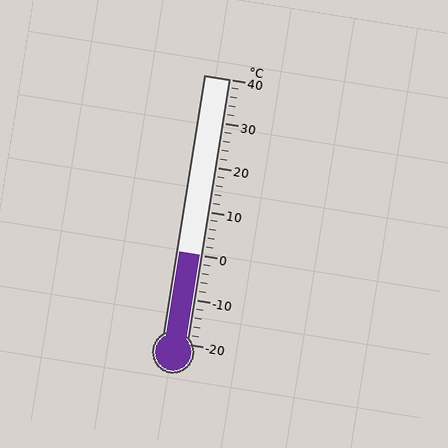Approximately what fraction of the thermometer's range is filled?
The thermometer is filled to approximately 35% of its range.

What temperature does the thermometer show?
The thermometer shows approximately 0°C.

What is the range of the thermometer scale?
The thermometer scale ranges from -20°C to 40°C.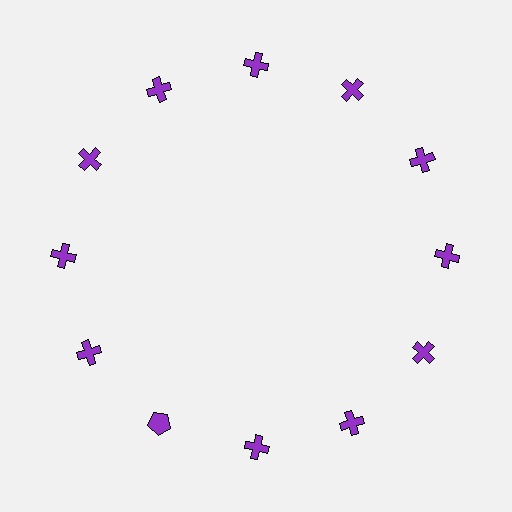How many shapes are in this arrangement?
There are 12 shapes arranged in a ring pattern.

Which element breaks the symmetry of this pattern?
The purple pentagon at roughly the 7 o'clock position breaks the symmetry. All other shapes are purple crosses.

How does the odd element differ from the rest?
It has a different shape: pentagon instead of cross.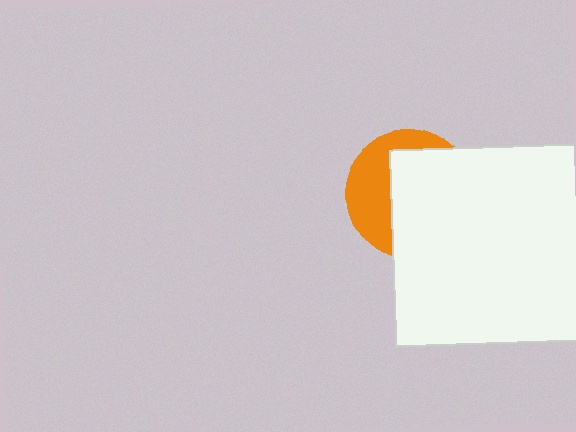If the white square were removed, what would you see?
You would see the complete orange circle.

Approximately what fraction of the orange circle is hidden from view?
Roughly 61% of the orange circle is hidden behind the white square.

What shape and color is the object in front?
The object in front is a white square.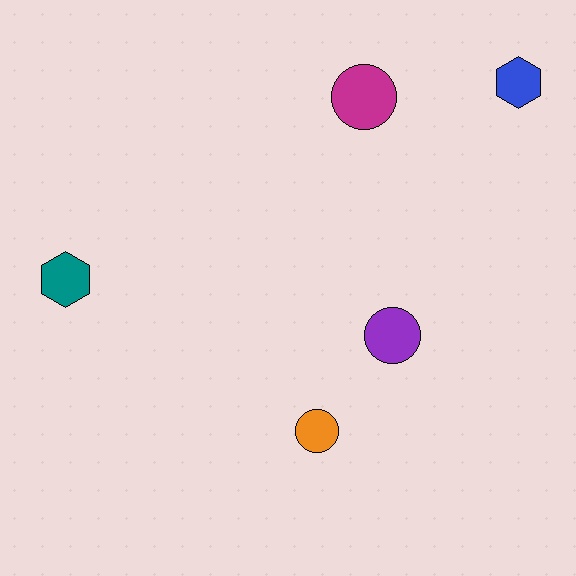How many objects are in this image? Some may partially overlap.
There are 5 objects.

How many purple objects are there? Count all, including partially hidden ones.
There is 1 purple object.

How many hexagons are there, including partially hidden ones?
There are 2 hexagons.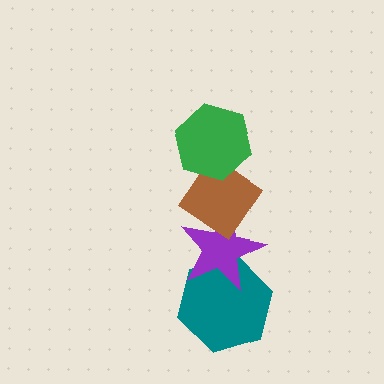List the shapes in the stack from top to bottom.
From top to bottom: the green hexagon, the brown diamond, the purple star, the teal hexagon.